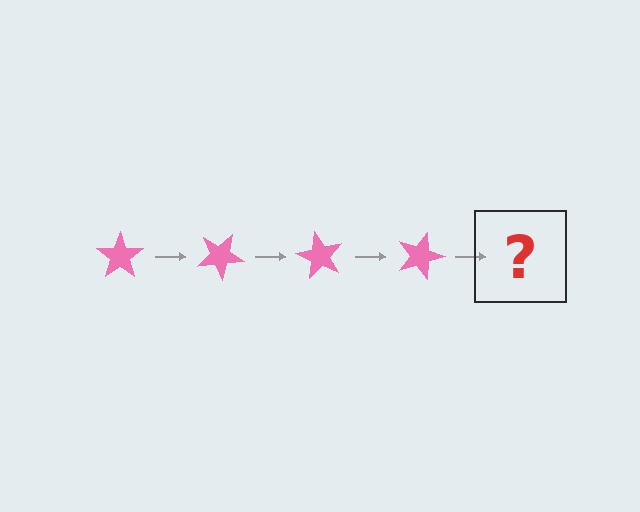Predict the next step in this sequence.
The next step is a pink star rotated 120 degrees.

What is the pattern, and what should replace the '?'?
The pattern is that the star rotates 30 degrees each step. The '?' should be a pink star rotated 120 degrees.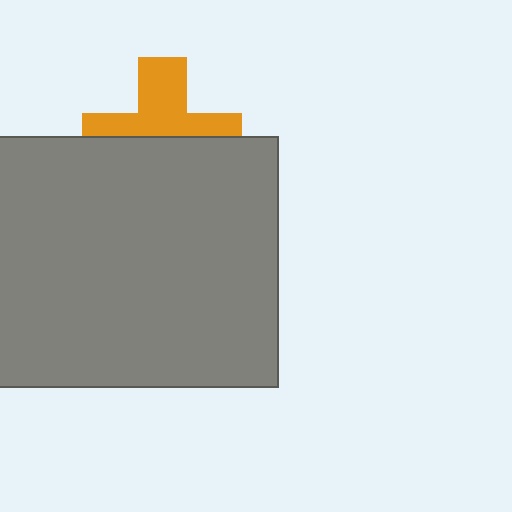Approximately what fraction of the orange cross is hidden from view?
Roughly 52% of the orange cross is hidden behind the gray rectangle.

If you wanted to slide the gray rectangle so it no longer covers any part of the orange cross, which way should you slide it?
Slide it down — that is the most direct way to separate the two shapes.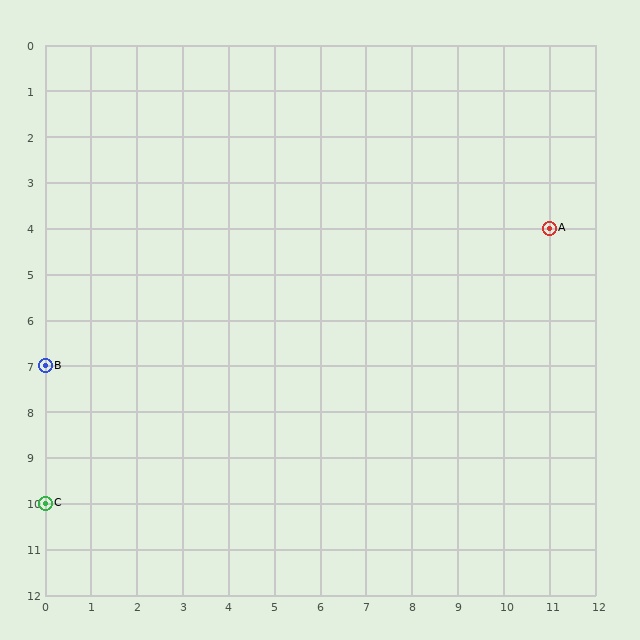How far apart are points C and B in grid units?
Points C and B are 3 rows apart.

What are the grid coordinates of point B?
Point B is at grid coordinates (0, 7).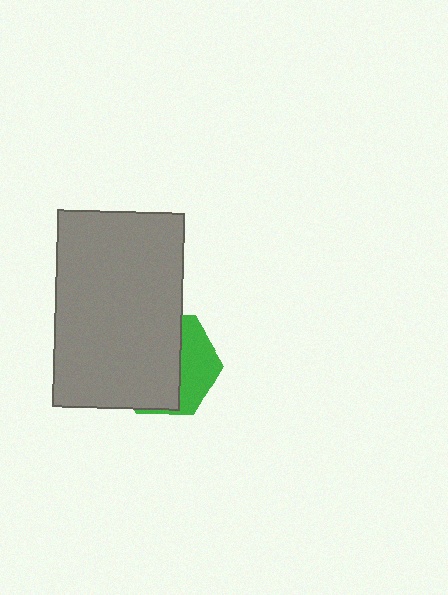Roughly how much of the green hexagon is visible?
A small part of it is visible (roughly 34%).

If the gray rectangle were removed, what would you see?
You would see the complete green hexagon.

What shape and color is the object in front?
The object in front is a gray rectangle.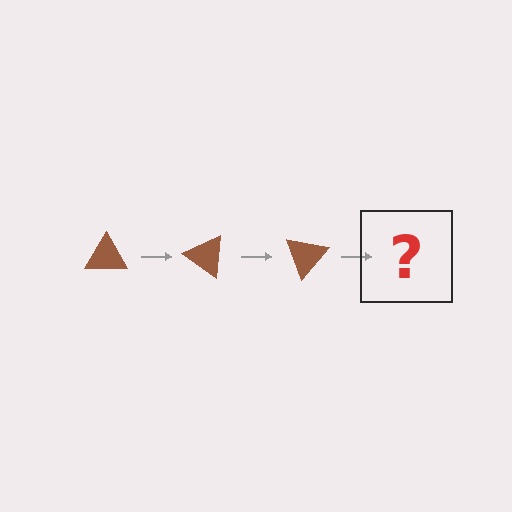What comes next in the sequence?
The next element should be a brown triangle rotated 105 degrees.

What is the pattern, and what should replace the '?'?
The pattern is that the triangle rotates 35 degrees each step. The '?' should be a brown triangle rotated 105 degrees.